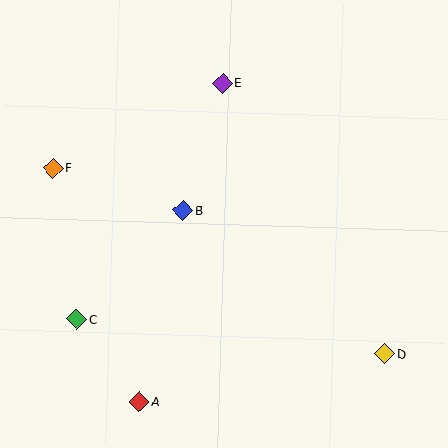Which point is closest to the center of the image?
Point B at (183, 211) is closest to the center.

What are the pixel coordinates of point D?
Point D is at (385, 354).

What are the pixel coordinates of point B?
Point B is at (183, 211).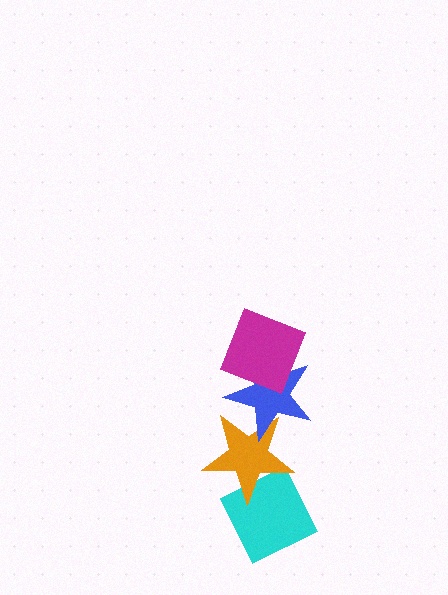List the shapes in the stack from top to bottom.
From top to bottom: the magenta diamond, the blue star, the orange star, the cyan diamond.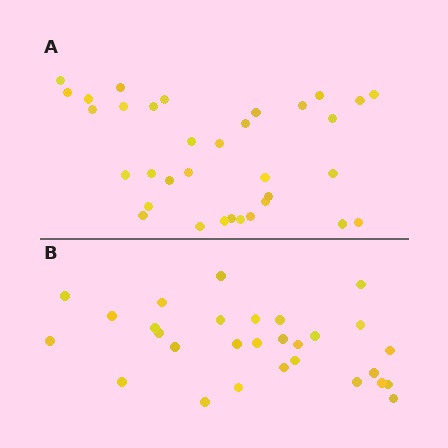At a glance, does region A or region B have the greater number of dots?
Region A (the top region) has more dots.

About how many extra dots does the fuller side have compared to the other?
Region A has about 5 more dots than region B.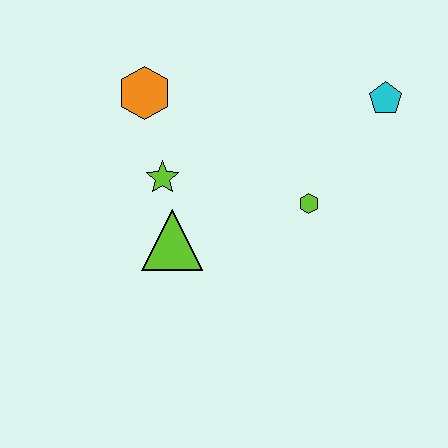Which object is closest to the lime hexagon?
The cyan pentagon is closest to the lime hexagon.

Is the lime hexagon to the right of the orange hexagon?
Yes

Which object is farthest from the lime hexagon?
The orange hexagon is farthest from the lime hexagon.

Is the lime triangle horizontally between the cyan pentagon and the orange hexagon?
Yes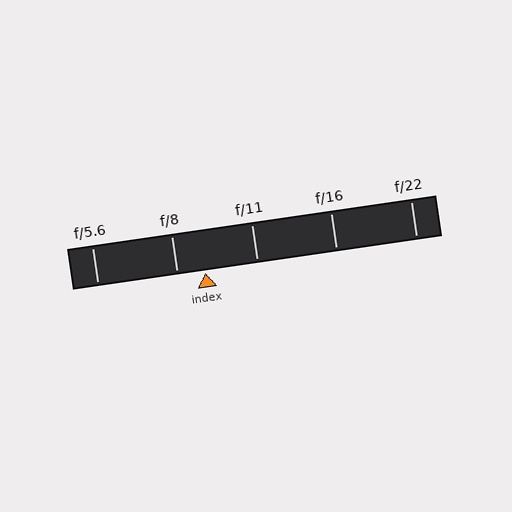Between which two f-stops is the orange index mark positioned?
The index mark is between f/8 and f/11.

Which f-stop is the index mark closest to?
The index mark is closest to f/8.